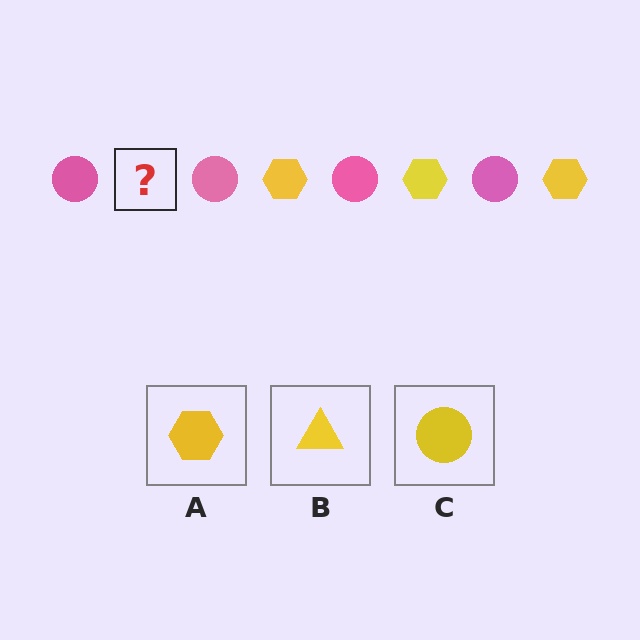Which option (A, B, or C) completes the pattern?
A.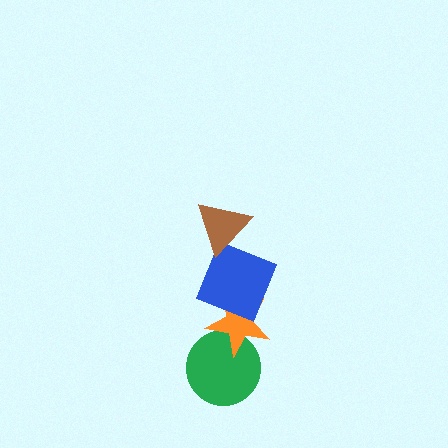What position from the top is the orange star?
The orange star is 3rd from the top.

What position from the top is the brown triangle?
The brown triangle is 1st from the top.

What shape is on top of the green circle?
The orange star is on top of the green circle.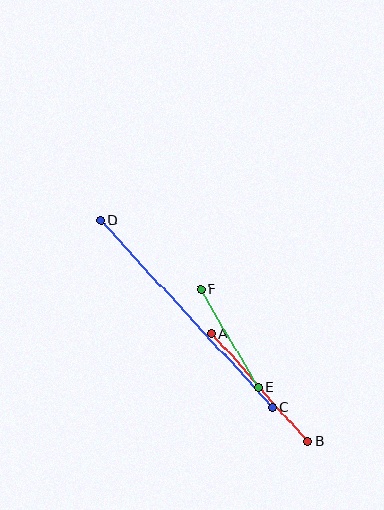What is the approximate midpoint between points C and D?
The midpoint is at approximately (187, 314) pixels.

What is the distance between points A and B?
The distance is approximately 145 pixels.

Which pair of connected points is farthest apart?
Points C and D are farthest apart.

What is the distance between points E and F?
The distance is approximately 114 pixels.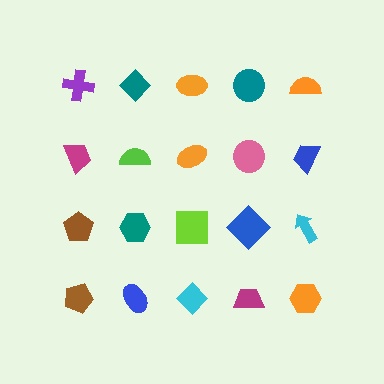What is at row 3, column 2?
A teal hexagon.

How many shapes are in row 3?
5 shapes.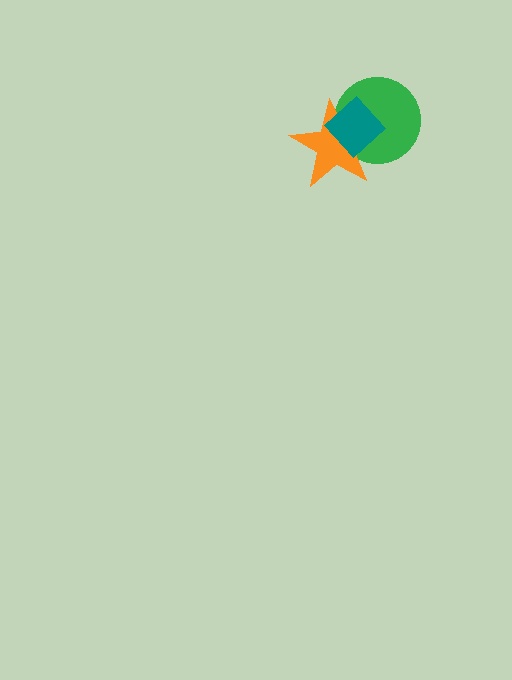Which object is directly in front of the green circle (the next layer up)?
The orange star is directly in front of the green circle.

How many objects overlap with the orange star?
2 objects overlap with the orange star.